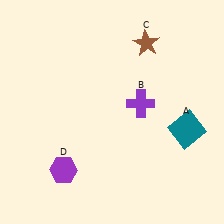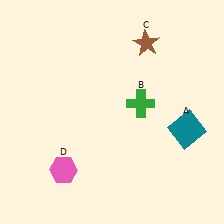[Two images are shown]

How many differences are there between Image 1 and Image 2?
There are 2 differences between the two images.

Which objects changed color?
B changed from purple to green. D changed from purple to pink.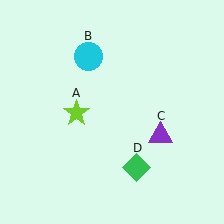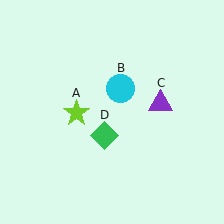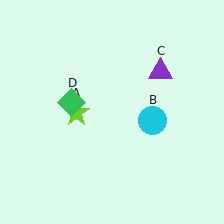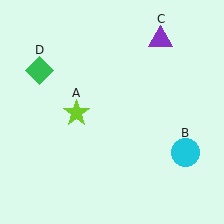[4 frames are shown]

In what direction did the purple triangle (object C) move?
The purple triangle (object C) moved up.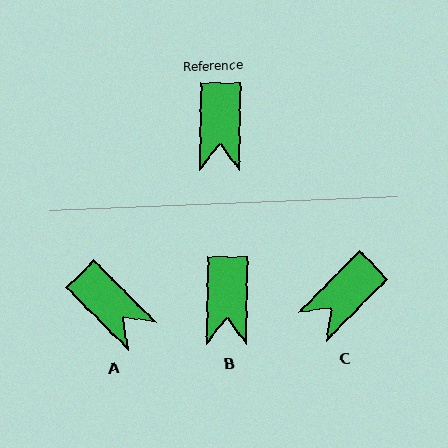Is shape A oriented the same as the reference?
No, it is off by about 46 degrees.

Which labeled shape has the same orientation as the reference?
B.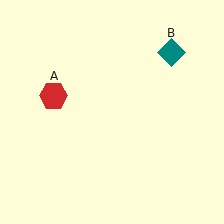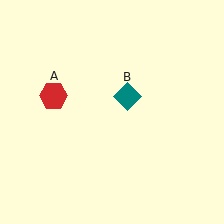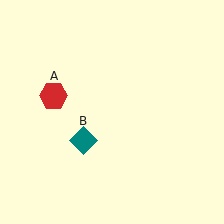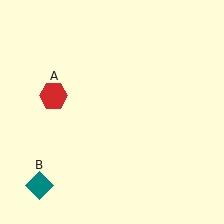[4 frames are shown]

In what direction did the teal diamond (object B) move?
The teal diamond (object B) moved down and to the left.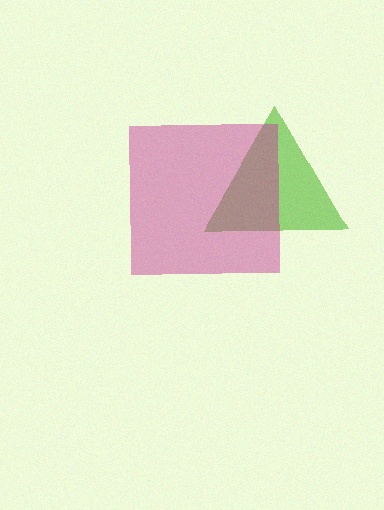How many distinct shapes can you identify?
There are 2 distinct shapes: a lime triangle, a magenta square.